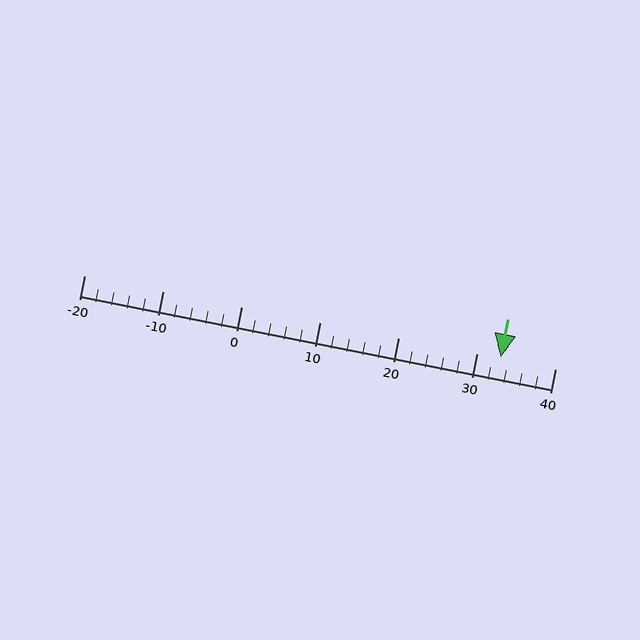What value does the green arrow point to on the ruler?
The green arrow points to approximately 33.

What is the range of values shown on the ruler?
The ruler shows values from -20 to 40.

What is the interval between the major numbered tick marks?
The major tick marks are spaced 10 units apart.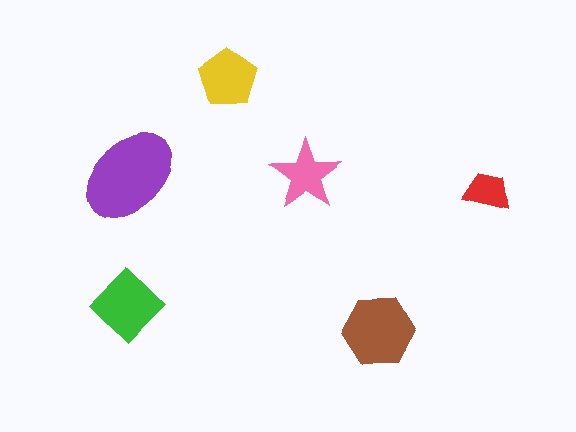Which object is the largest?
The purple ellipse.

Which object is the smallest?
The red trapezoid.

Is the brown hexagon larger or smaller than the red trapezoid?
Larger.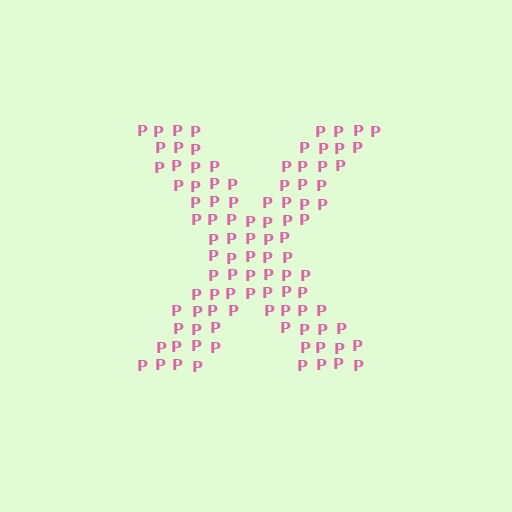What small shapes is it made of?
It is made of small letter P's.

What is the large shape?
The large shape is the letter X.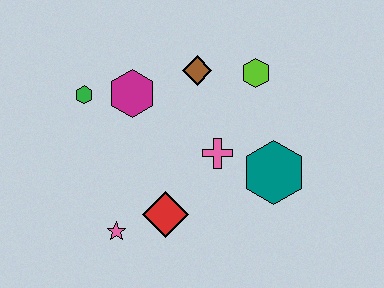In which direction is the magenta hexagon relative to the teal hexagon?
The magenta hexagon is to the left of the teal hexagon.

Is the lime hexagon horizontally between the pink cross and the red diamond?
No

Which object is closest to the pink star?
The red diamond is closest to the pink star.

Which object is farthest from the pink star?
The lime hexagon is farthest from the pink star.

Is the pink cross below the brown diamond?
Yes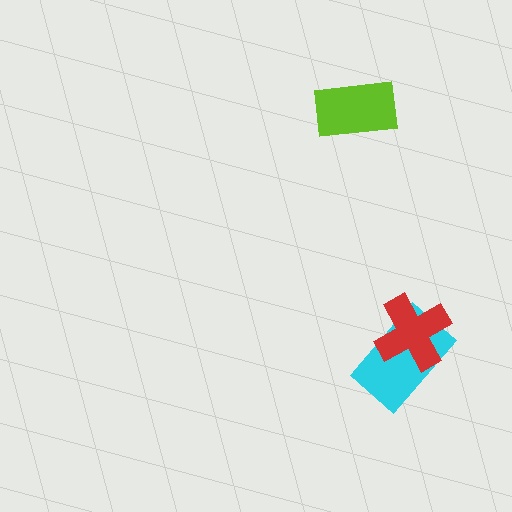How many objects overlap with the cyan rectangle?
1 object overlaps with the cyan rectangle.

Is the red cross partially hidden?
No, no other shape covers it.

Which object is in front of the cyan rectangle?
The red cross is in front of the cyan rectangle.